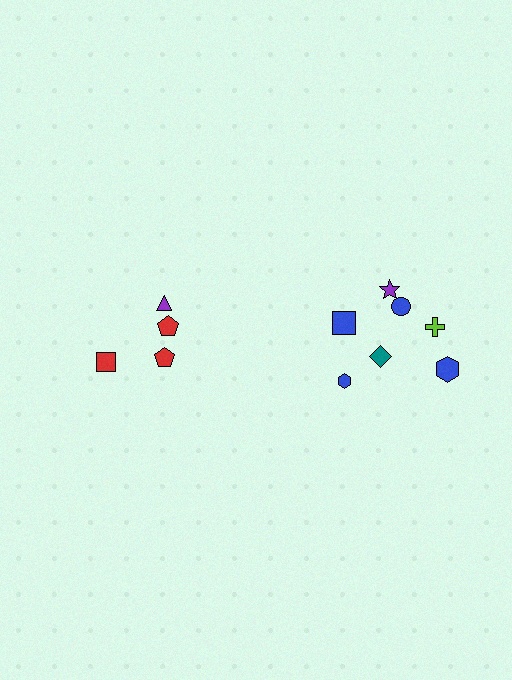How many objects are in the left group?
There are 4 objects.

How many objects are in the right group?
There are 7 objects.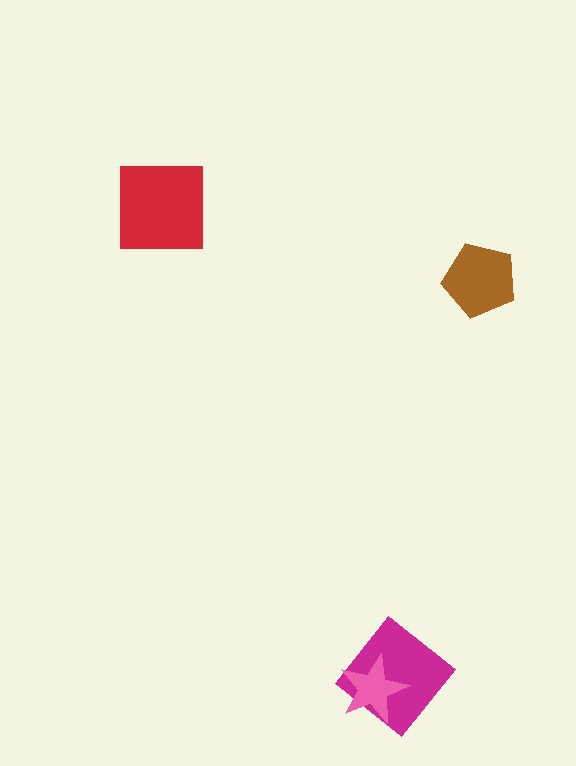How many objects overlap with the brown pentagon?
0 objects overlap with the brown pentagon.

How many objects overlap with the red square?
0 objects overlap with the red square.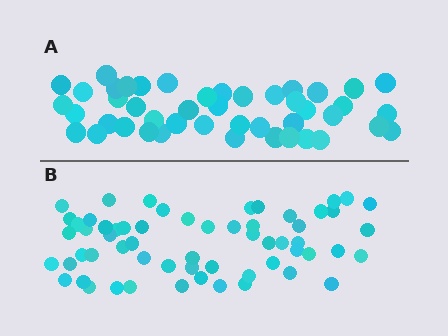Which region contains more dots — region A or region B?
Region B (the bottom region) has more dots.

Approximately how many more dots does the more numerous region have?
Region B has approximately 15 more dots than region A.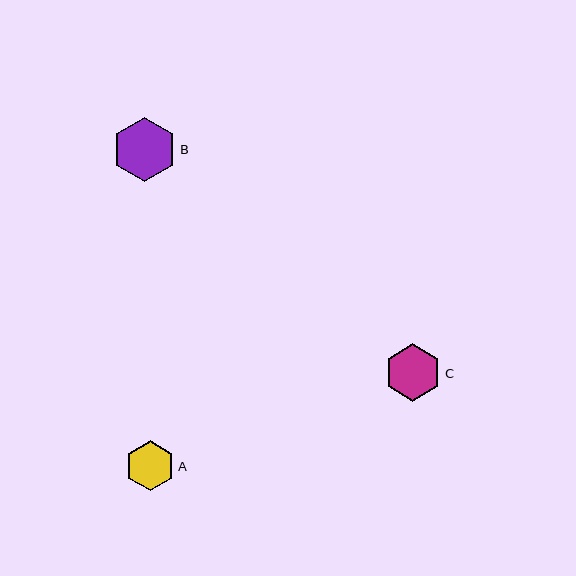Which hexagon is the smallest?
Hexagon A is the smallest with a size of approximately 50 pixels.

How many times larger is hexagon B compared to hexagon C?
Hexagon B is approximately 1.1 times the size of hexagon C.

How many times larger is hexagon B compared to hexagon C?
Hexagon B is approximately 1.1 times the size of hexagon C.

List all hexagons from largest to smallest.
From largest to smallest: B, C, A.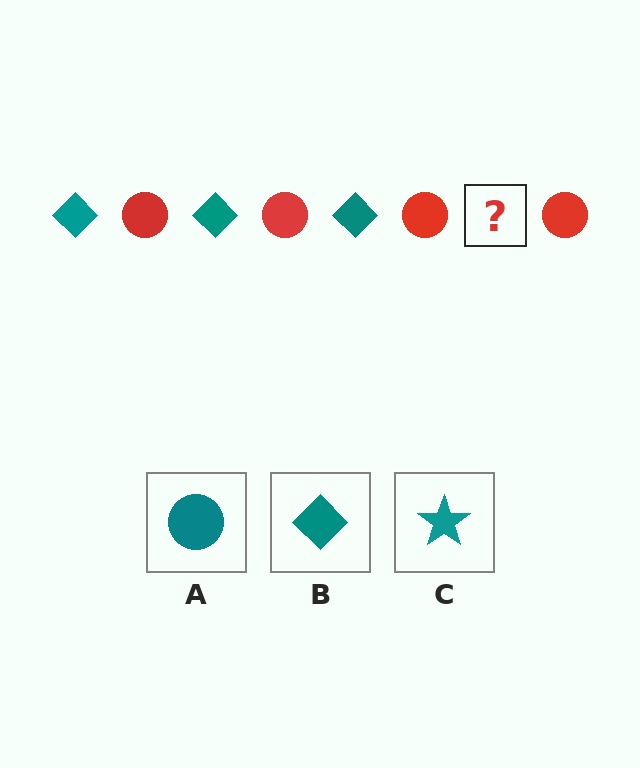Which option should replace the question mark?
Option B.